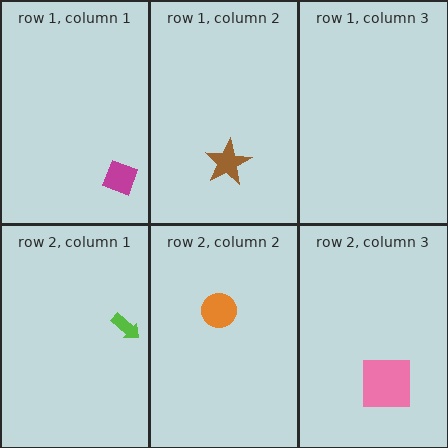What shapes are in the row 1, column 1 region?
The magenta diamond.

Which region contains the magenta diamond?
The row 1, column 1 region.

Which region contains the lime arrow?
The row 2, column 1 region.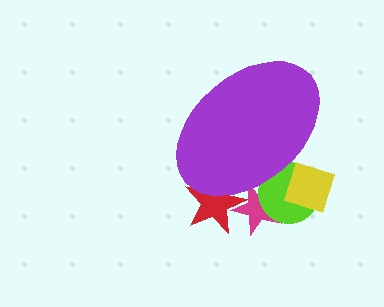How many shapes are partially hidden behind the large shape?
4 shapes are partially hidden.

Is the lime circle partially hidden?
Yes, the lime circle is partially hidden behind the purple ellipse.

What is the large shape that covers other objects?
A purple ellipse.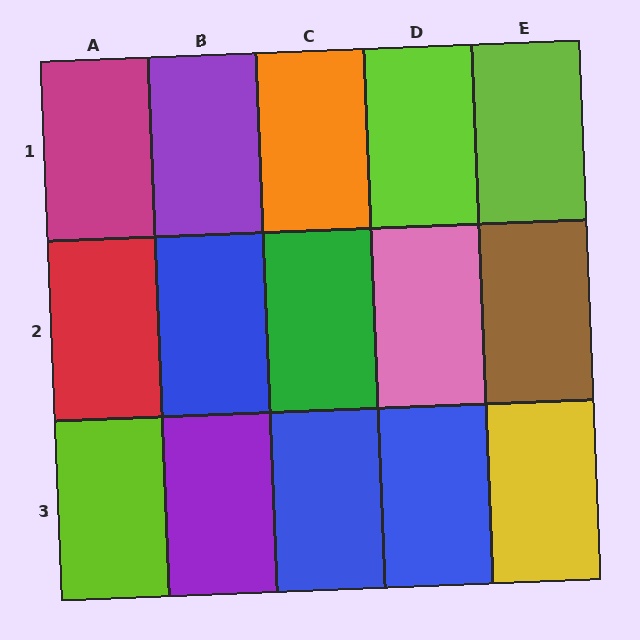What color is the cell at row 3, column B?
Purple.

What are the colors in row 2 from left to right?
Red, blue, green, pink, brown.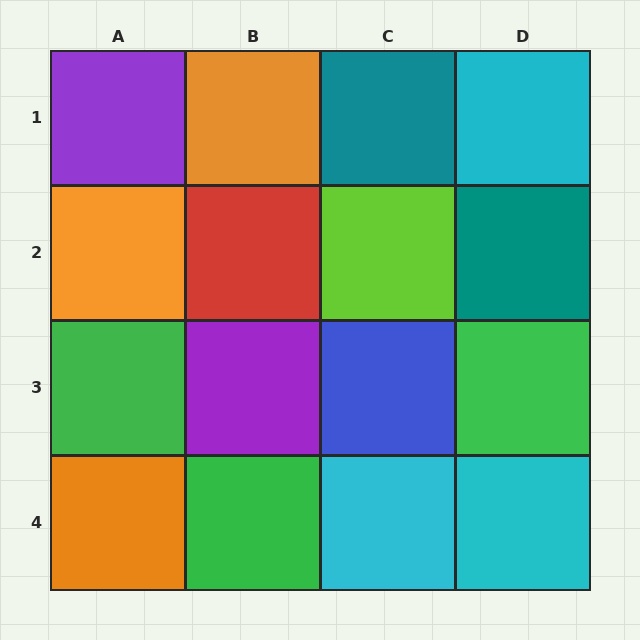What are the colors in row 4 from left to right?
Orange, green, cyan, cyan.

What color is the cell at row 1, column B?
Orange.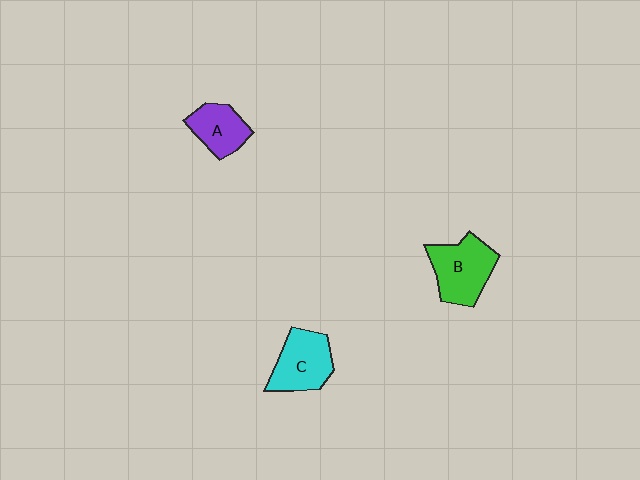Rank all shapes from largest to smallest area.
From largest to smallest: B (green), C (cyan), A (purple).